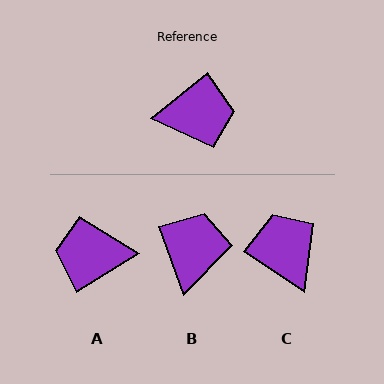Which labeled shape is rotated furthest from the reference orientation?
A, about 173 degrees away.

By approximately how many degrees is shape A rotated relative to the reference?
Approximately 173 degrees counter-clockwise.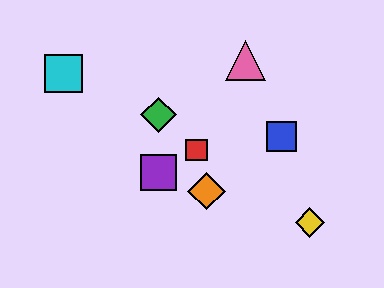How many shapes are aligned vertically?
2 shapes (the green diamond, the purple square) are aligned vertically.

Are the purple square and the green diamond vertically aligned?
Yes, both are at x≈159.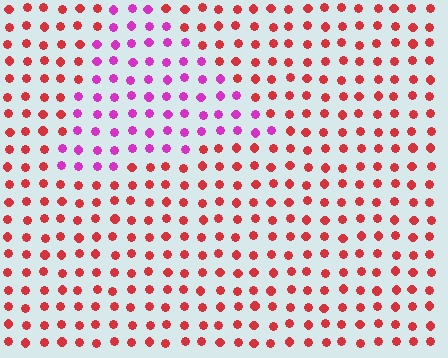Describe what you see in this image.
The image is filled with small red elements in a uniform arrangement. A triangle-shaped region is visible where the elements are tinted to a slightly different hue, forming a subtle color boundary.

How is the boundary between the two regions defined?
The boundary is defined purely by a slight shift in hue (about 51 degrees). Spacing, size, and orientation are identical on both sides.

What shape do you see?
I see a triangle.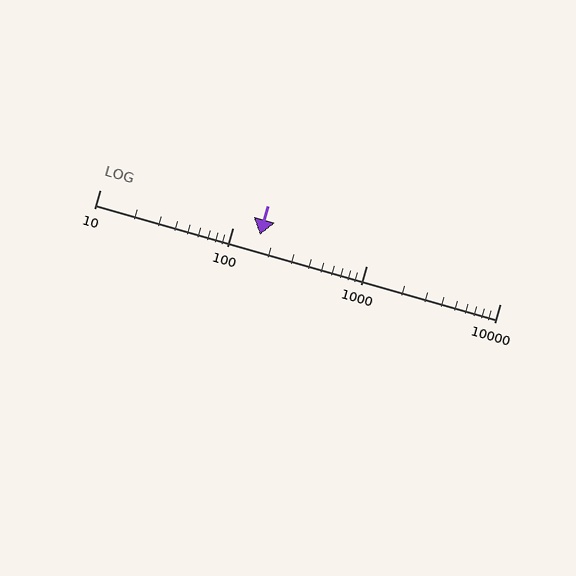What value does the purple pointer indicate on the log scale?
The pointer indicates approximately 160.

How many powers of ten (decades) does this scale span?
The scale spans 3 decades, from 10 to 10000.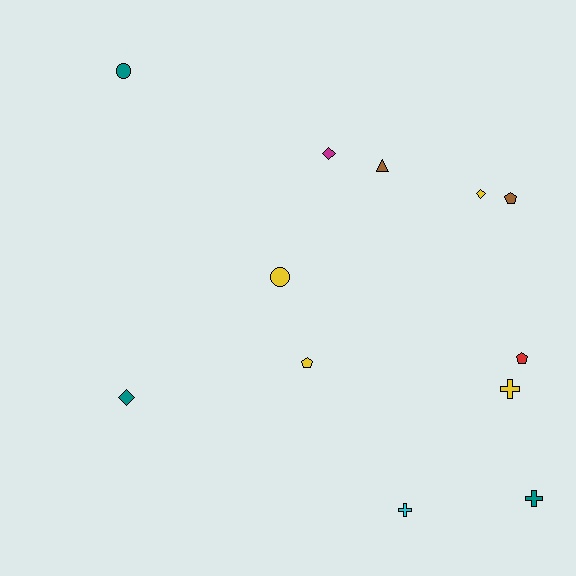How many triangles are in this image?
There is 1 triangle.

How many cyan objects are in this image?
There is 1 cyan object.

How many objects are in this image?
There are 12 objects.